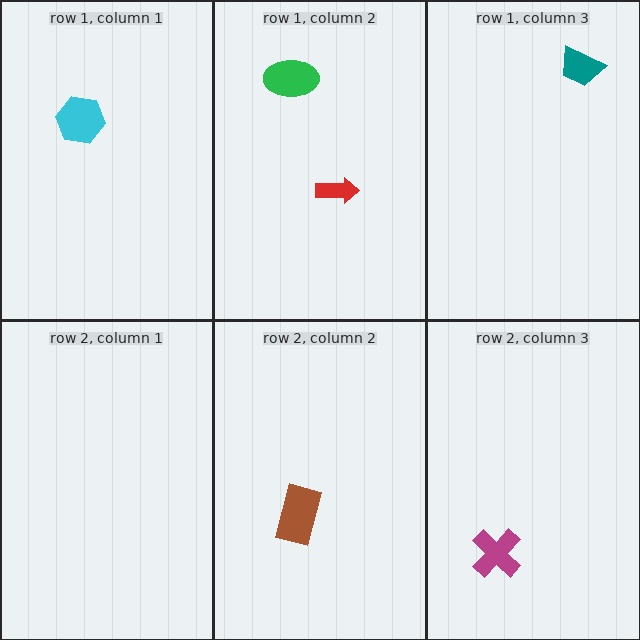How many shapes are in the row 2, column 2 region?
1.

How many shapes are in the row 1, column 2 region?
2.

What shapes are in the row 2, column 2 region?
The brown rectangle.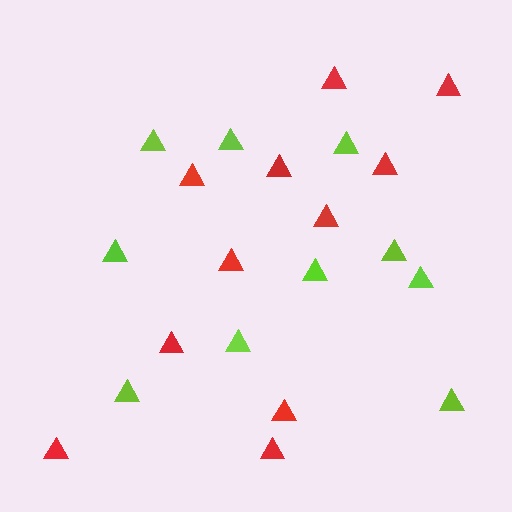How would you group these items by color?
There are 2 groups: one group of red triangles (11) and one group of lime triangles (10).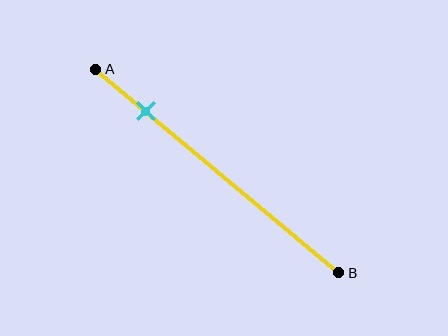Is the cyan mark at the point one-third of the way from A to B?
No, the mark is at about 20% from A, not at the 33% one-third point.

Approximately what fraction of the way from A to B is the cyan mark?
The cyan mark is approximately 20% of the way from A to B.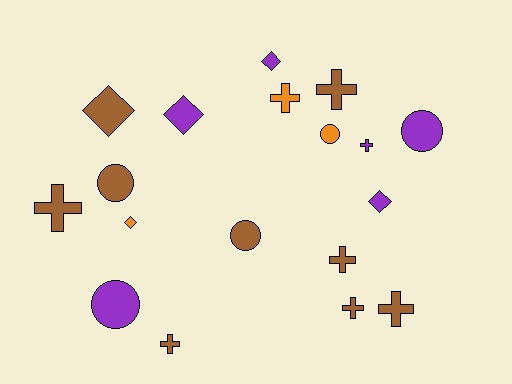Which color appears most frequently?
Brown, with 9 objects.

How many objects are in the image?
There are 18 objects.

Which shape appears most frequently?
Cross, with 8 objects.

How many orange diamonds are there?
There is 1 orange diamond.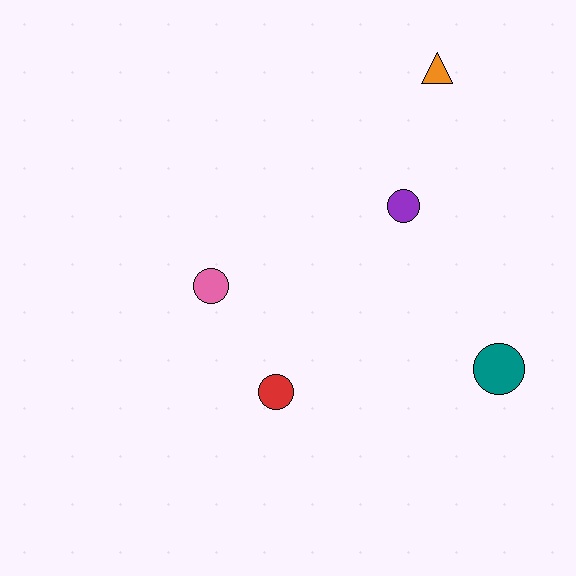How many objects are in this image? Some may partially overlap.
There are 5 objects.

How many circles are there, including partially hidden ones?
There are 4 circles.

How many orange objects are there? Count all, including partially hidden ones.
There is 1 orange object.